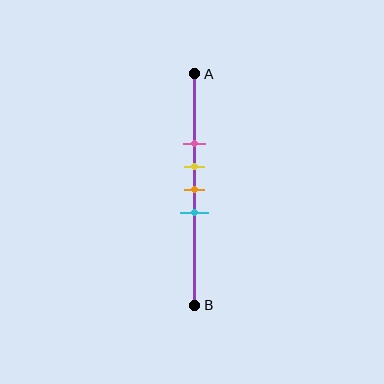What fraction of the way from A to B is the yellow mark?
The yellow mark is approximately 40% (0.4) of the way from A to B.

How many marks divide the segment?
There are 4 marks dividing the segment.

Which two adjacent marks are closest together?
The yellow and orange marks are the closest adjacent pair.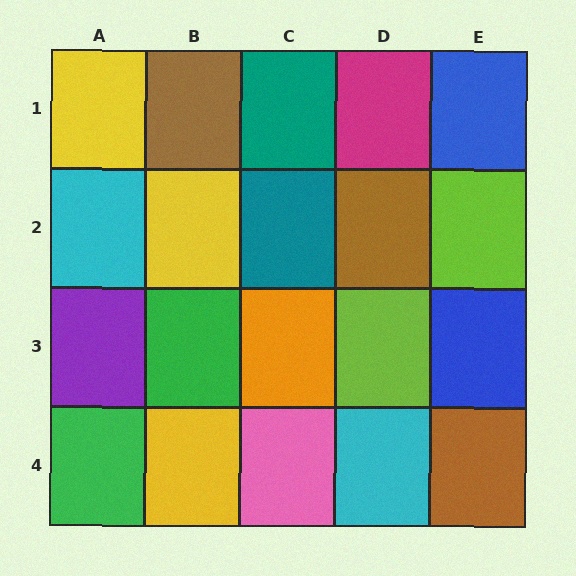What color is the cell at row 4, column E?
Brown.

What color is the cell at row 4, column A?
Green.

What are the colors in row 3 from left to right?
Purple, green, orange, lime, blue.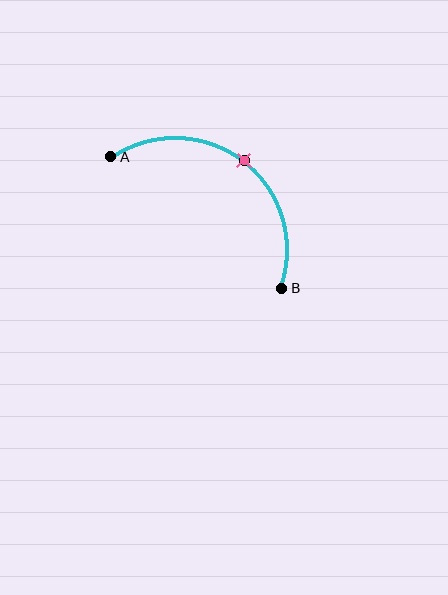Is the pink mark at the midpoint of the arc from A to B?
Yes. The pink mark lies on the arc at equal arc-length from both A and B — it is the arc midpoint.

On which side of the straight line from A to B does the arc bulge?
The arc bulges above and to the right of the straight line connecting A and B.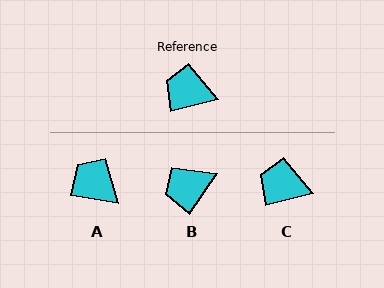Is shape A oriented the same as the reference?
No, it is off by about 23 degrees.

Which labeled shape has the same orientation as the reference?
C.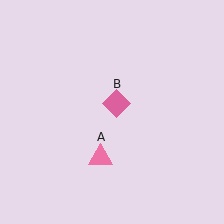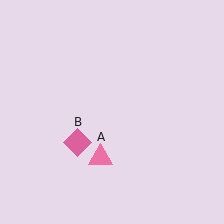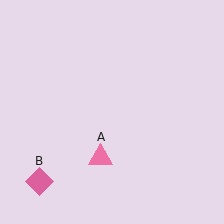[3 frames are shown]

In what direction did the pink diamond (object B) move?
The pink diamond (object B) moved down and to the left.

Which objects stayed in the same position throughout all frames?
Pink triangle (object A) remained stationary.